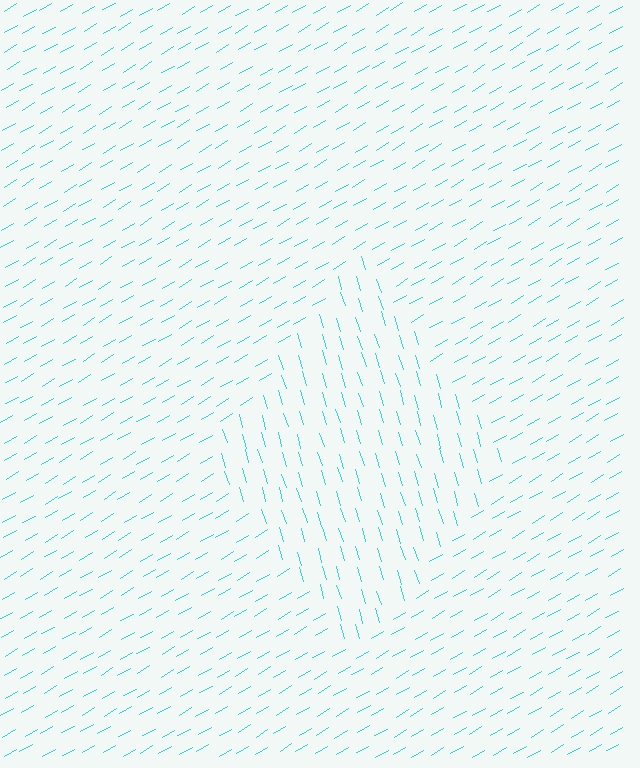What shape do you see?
I see a diamond.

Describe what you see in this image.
The image is filled with small cyan line segments. A diamond region in the image has lines oriented differently from the surrounding lines, creating a visible texture boundary.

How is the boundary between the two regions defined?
The boundary is defined purely by a change in line orientation (approximately 77 degrees difference). All lines are the same color and thickness.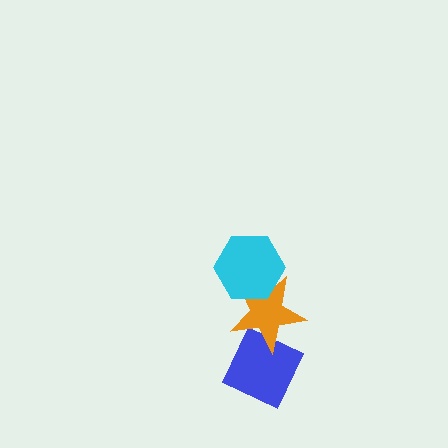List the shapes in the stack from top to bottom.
From top to bottom: the cyan hexagon, the orange star, the blue diamond.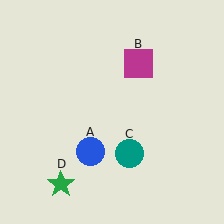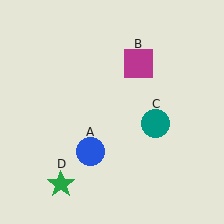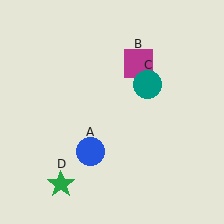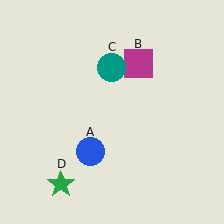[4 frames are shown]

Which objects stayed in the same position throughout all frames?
Blue circle (object A) and magenta square (object B) and green star (object D) remained stationary.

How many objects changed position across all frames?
1 object changed position: teal circle (object C).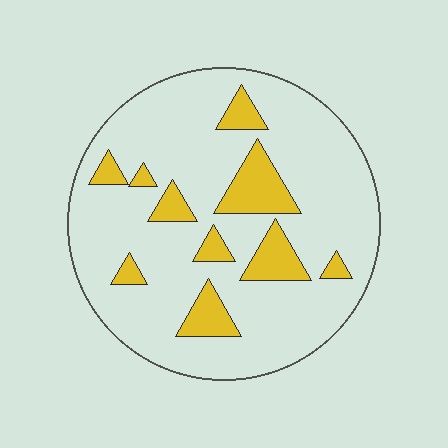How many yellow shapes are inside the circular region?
10.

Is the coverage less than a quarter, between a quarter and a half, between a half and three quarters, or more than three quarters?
Less than a quarter.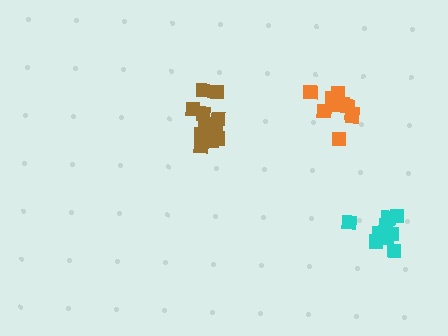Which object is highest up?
The orange cluster is topmost.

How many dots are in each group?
Group 1: 10 dots, Group 2: 10 dots, Group 3: 13 dots (33 total).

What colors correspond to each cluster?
The clusters are colored: cyan, orange, brown.